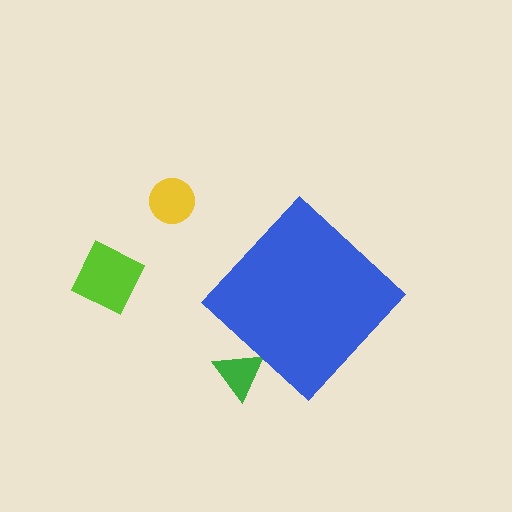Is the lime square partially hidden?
No, the lime square is fully visible.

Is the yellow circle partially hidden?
No, the yellow circle is fully visible.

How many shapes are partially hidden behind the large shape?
1 shape is partially hidden.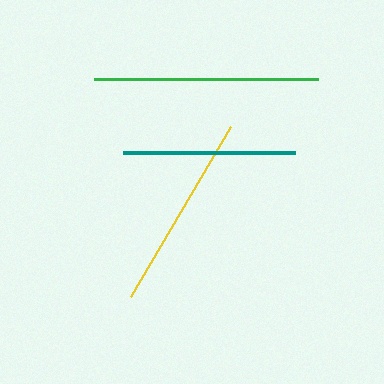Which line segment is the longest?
The green line is the longest at approximately 224 pixels.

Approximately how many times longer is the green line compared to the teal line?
The green line is approximately 1.3 times the length of the teal line.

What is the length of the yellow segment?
The yellow segment is approximately 198 pixels long.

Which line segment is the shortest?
The teal line is the shortest at approximately 172 pixels.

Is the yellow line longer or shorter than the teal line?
The yellow line is longer than the teal line.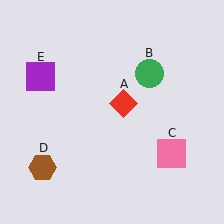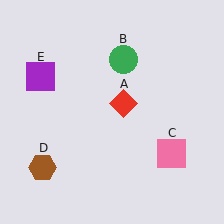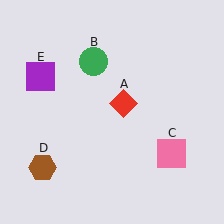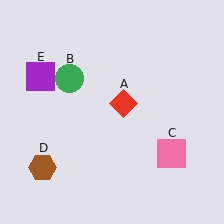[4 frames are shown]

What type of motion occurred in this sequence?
The green circle (object B) rotated counterclockwise around the center of the scene.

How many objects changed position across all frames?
1 object changed position: green circle (object B).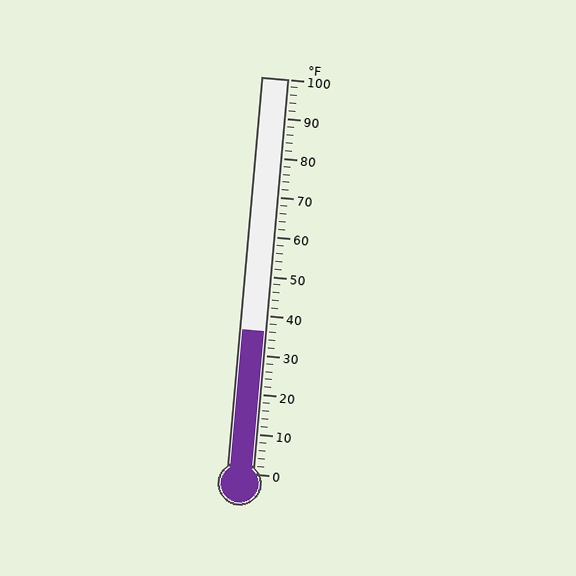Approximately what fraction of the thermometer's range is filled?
The thermometer is filled to approximately 35% of its range.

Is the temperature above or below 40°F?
The temperature is below 40°F.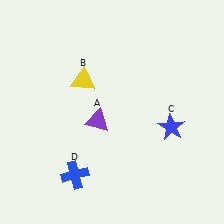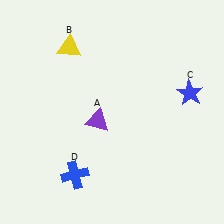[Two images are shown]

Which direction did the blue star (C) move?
The blue star (C) moved up.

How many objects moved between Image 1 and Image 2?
2 objects moved between the two images.